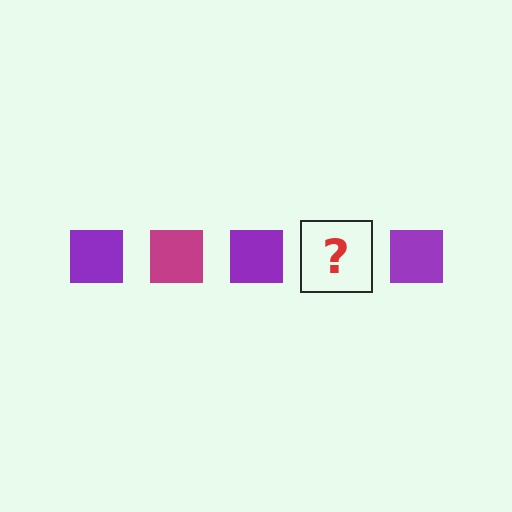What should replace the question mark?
The question mark should be replaced with a magenta square.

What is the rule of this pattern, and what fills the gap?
The rule is that the pattern cycles through purple, magenta squares. The gap should be filled with a magenta square.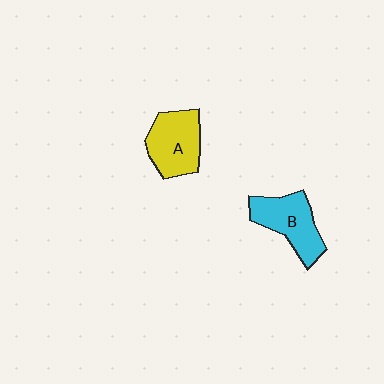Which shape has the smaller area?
Shape B (cyan).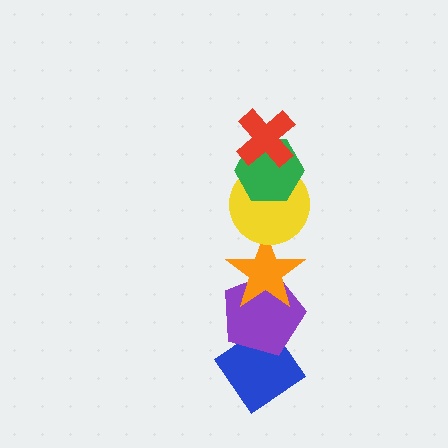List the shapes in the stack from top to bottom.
From top to bottom: the red cross, the green hexagon, the yellow circle, the orange star, the purple pentagon, the blue diamond.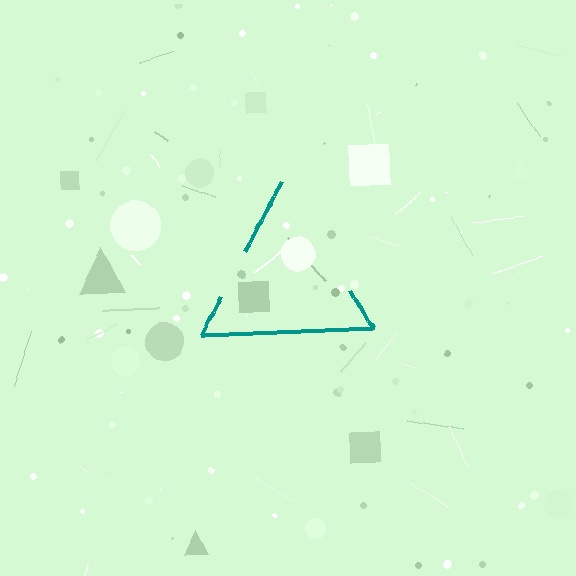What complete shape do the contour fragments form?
The contour fragments form a triangle.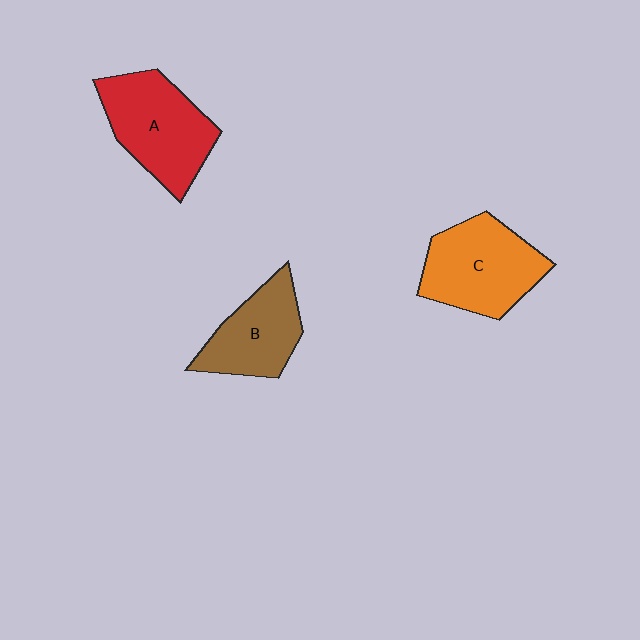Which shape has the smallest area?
Shape B (brown).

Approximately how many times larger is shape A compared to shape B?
Approximately 1.3 times.